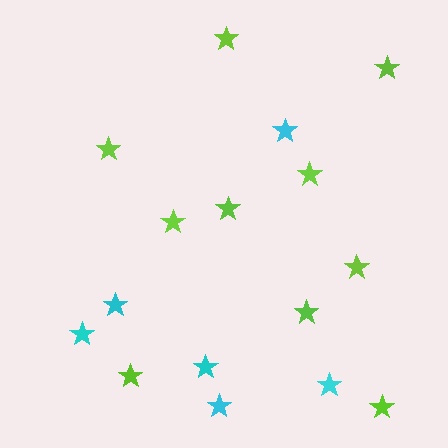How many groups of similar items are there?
There are 2 groups: one group of cyan stars (6) and one group of lime stars (10).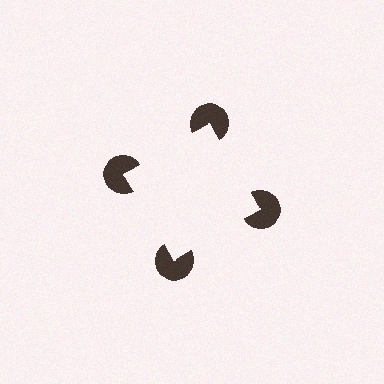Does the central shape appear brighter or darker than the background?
It typically appears slightly brighter than the background, even though no actual brightness change is drawn.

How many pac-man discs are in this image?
There are 4 — one at each vertex of the illusory square.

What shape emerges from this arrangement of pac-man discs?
An illusory square — its edges are inferred from the aligned wedge cuts in the pac-man discs, not physically drawn.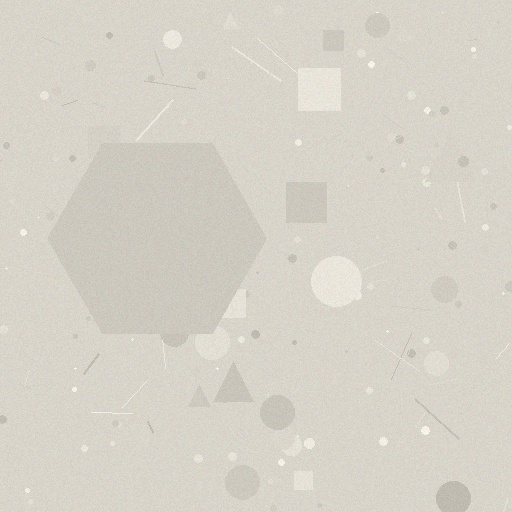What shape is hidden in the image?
A hexagon is hidden in the image.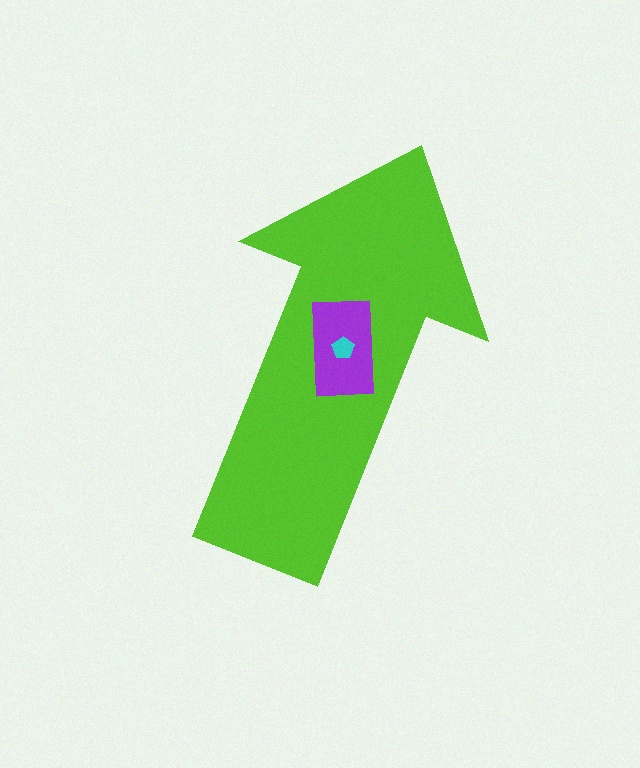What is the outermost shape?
The lime arrow.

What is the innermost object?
The cyan pentagon.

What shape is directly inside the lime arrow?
The purple rectangle.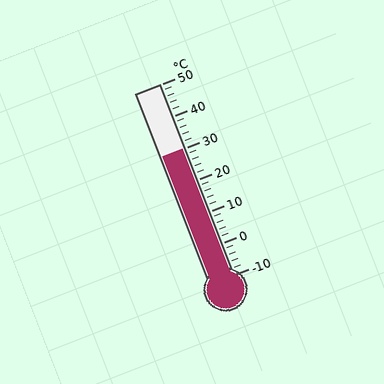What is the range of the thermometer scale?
The thermometer scale ranges from -10°C to 50°C.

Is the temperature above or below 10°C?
The temperature is above 10°C.